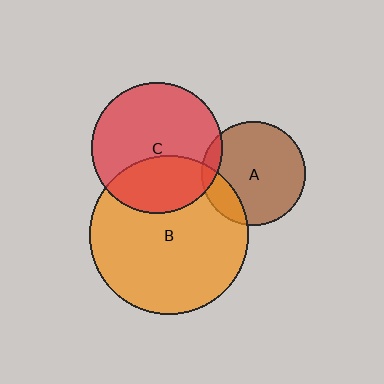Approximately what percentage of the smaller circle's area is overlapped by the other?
Approximately 35%.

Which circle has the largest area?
Circle B (orange).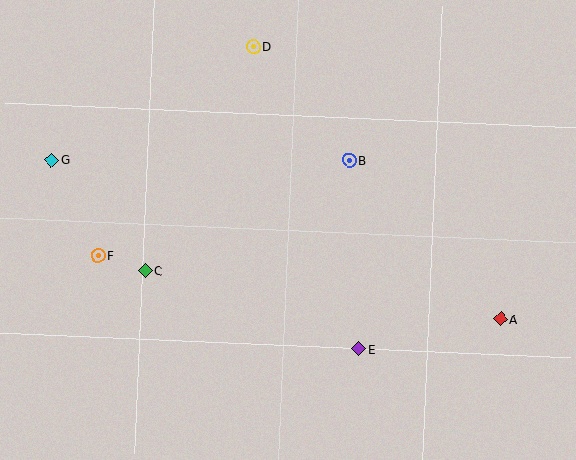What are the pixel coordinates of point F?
Point F is at (98, 256).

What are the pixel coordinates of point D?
Point D is at (253, 47).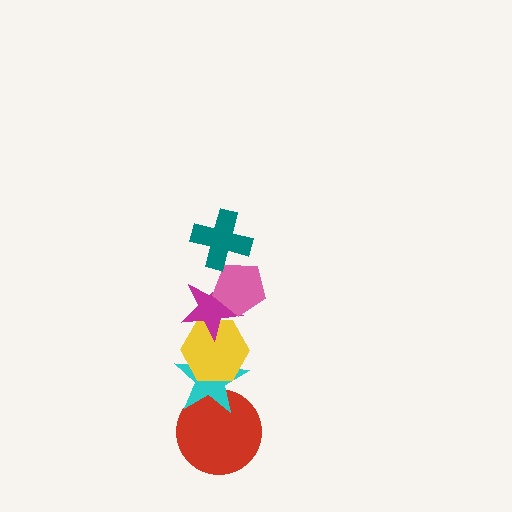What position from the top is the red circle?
The red circle is 6th from the top.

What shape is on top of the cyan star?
The yellow hexagon is on top of the cyan star.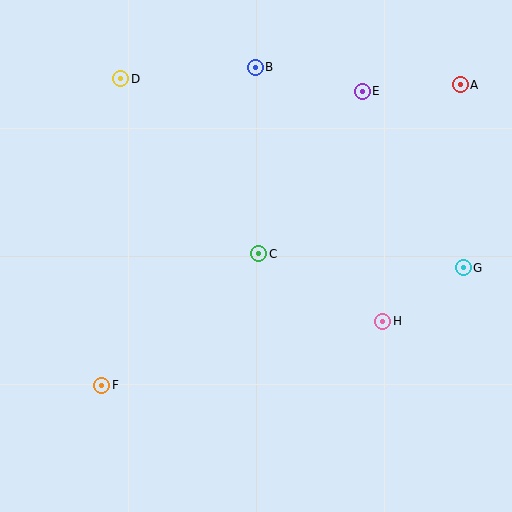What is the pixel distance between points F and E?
The distance between F and E is 393 pixels.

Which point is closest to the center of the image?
Point C at (259, 254) is closest to the center.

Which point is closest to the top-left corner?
Point D is closest to the top-left corner.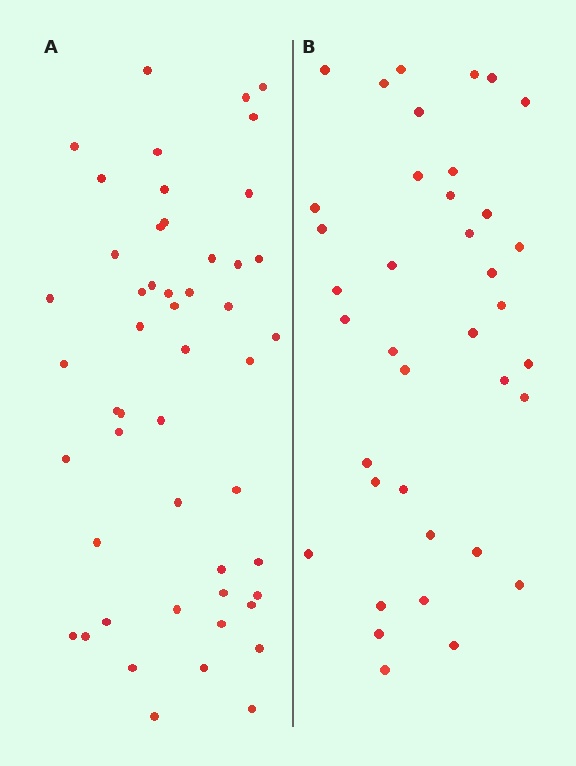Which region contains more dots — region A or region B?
Region A (the left region) has more dots.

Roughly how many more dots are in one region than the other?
Region A has roughly 12 or so more dots than region B.